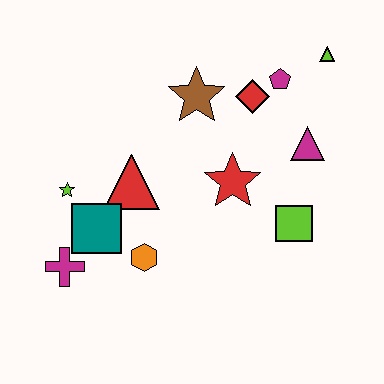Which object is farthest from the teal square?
The lime triangle is farthest from the teal square.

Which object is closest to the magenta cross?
The teal square is closest to the magenta cross.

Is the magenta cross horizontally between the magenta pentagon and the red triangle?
No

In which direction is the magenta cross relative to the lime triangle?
The magenta cross is to the left of the lime triangle.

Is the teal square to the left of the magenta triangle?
Yes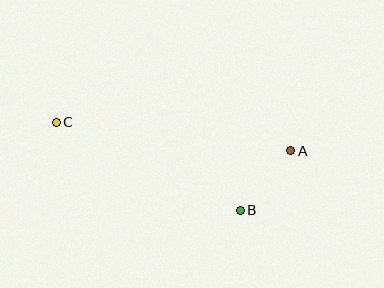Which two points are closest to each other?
Points A and B are closest to each other.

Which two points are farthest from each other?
Points A and C are farthest from each other.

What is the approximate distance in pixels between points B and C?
The distance between B and C is approximately 204 pixels.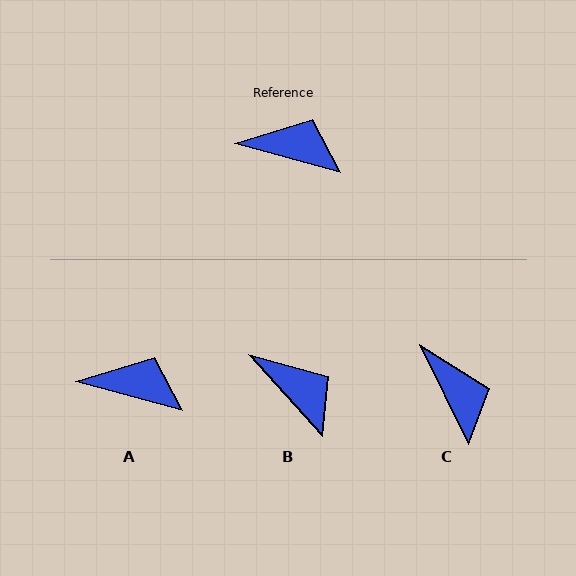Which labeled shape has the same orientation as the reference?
A.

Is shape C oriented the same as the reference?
No, it is off by about 49 degrees.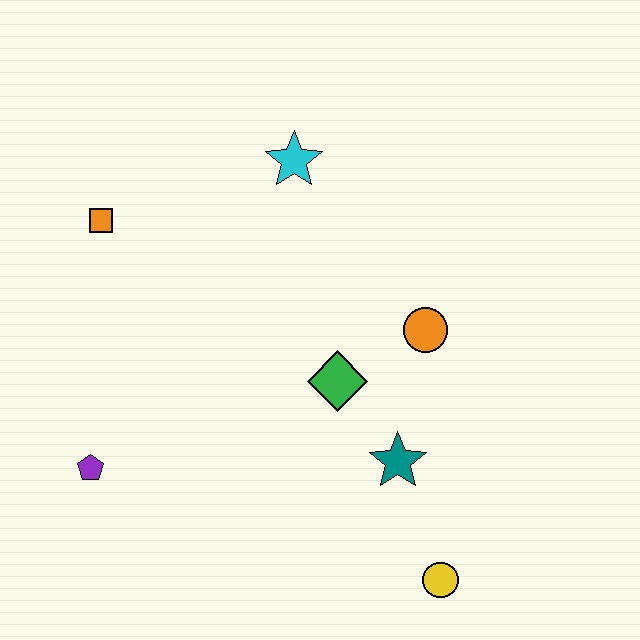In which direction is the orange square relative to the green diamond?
The orange square is to the left of the green diamond.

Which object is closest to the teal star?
The green diamond is closest to the teal star.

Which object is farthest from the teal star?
The orange square is farthest from the teal star.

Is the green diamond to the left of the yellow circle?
Yes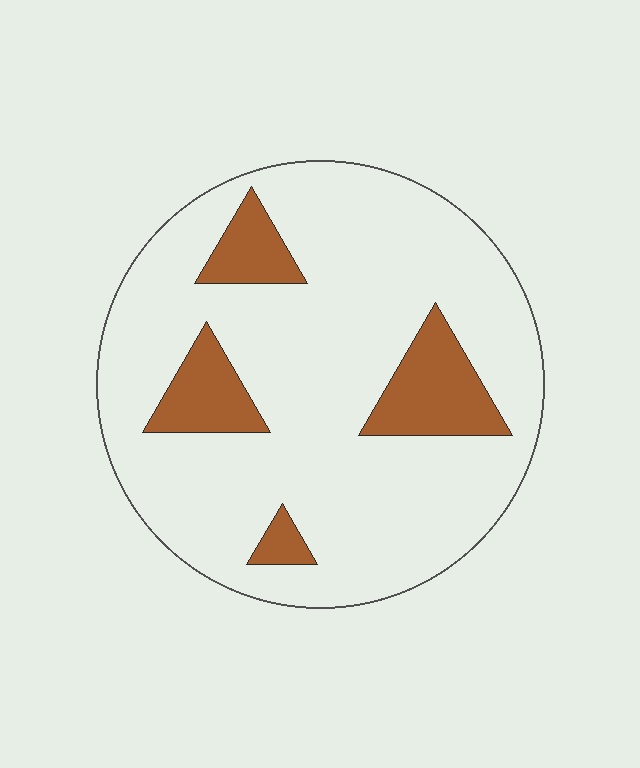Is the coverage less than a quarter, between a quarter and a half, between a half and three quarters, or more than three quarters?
Less than a quarter.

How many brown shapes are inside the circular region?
4.